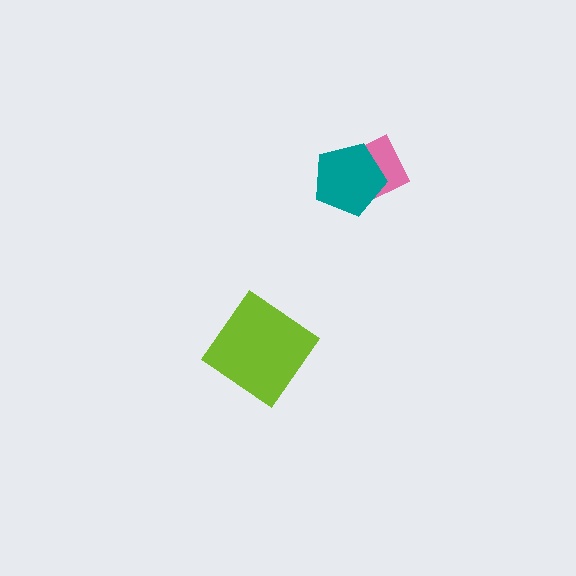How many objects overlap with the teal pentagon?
1 object overlaps with the teal pentagon.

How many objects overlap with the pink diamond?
1 object overlaps with the pink diamond.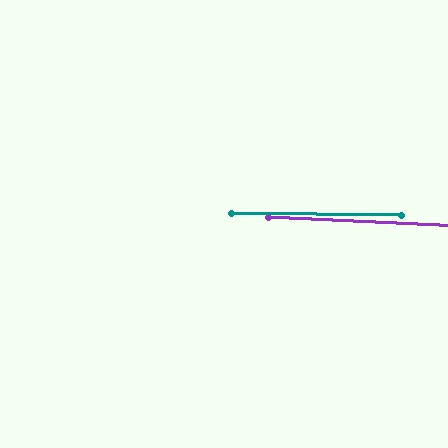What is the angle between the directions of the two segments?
Approximately 2 degrees.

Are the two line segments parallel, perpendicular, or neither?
Parallel — their directions differ by only 1.9°.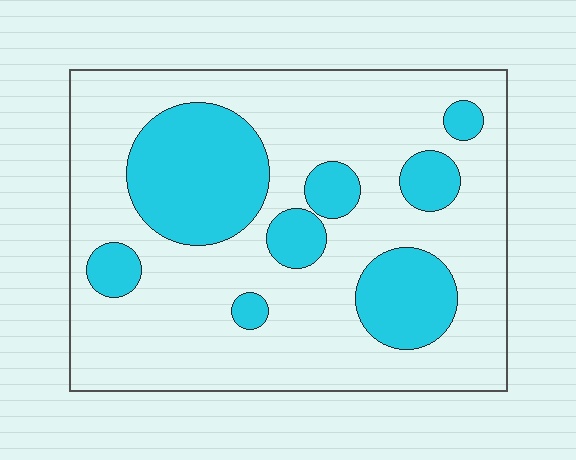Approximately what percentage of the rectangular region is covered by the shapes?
Approximately 25%.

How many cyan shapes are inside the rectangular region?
8.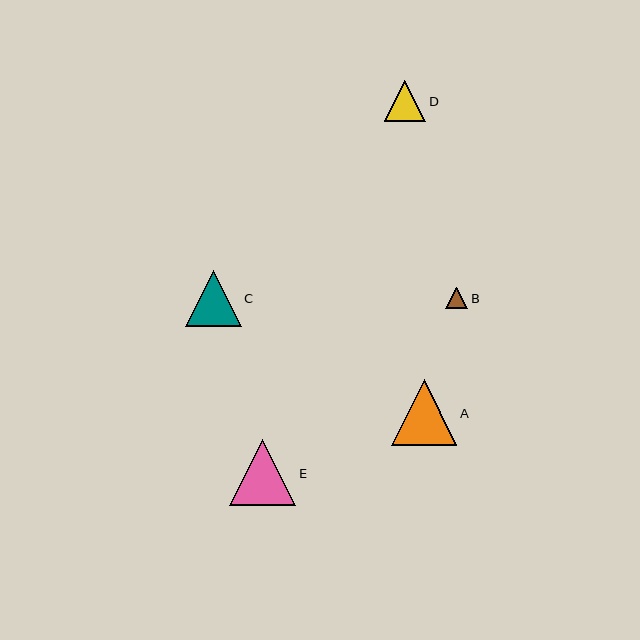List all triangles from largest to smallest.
From largest to smallest: E, A, C, D, B.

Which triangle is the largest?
Triangle E is the largest with a size of approximately 66 pixels.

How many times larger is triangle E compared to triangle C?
Triangle E is approximately 1.2 times the size of triangle C.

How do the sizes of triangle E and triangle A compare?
Triangle E and triangle A are approximately the same size.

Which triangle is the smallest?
Triangle B is the smallest with a size of approximately 22 pixels.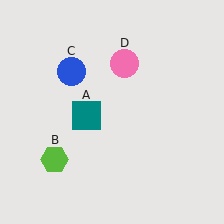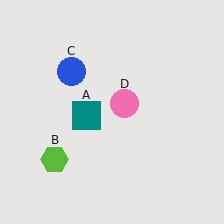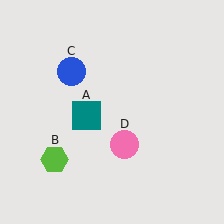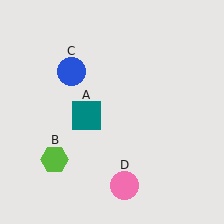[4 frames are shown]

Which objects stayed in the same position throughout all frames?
Teal square (object A) and lime hexagon (object B) and blue circle (object C) remained stationary.